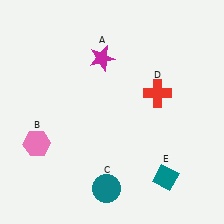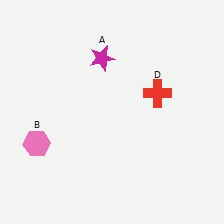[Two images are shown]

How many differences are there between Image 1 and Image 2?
There are 2 differences between the two images.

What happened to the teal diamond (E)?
The teal diamond (E) was removed in Image 2. It was in the bottom-right area of Image 1.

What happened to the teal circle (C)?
The teal circle (C) was removed in Image 2. It was in the bottom-left area of Image 1.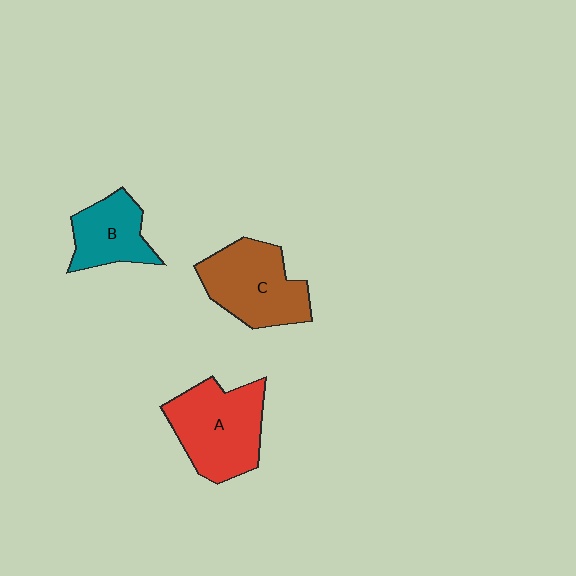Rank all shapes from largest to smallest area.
From largest to smallest: A (red), C (brown), B (teal).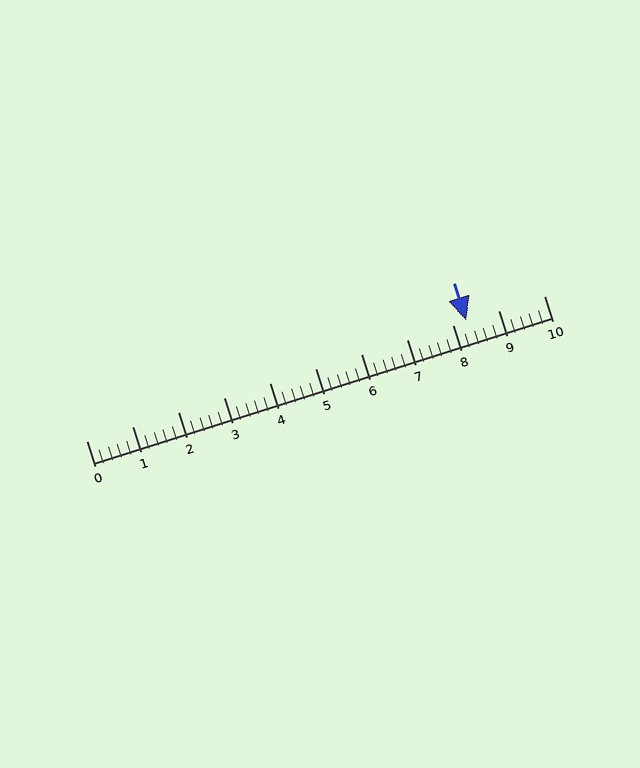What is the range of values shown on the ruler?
The ruler shows values from 0 to 10.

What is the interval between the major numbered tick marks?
The major tick marks are spaced 1 units apart.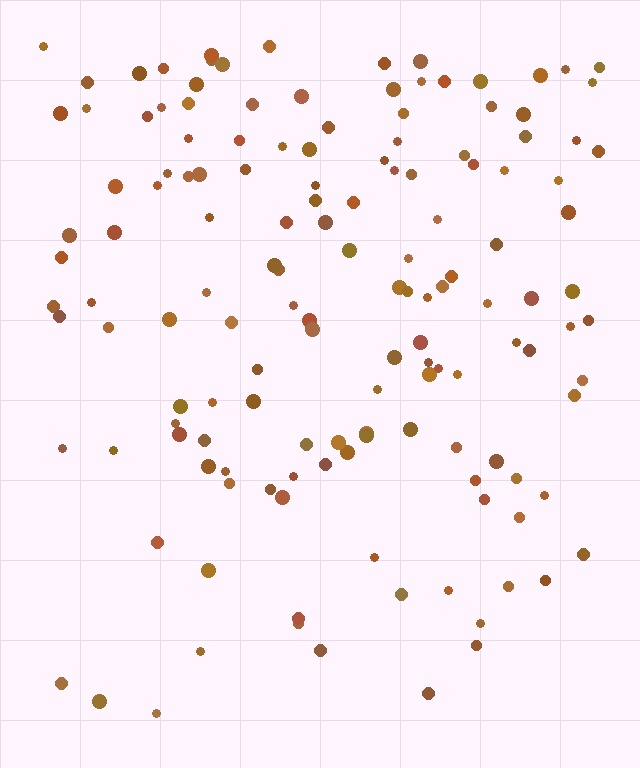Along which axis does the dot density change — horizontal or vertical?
Vertical.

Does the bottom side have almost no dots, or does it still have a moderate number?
Still a moderate number, just noticeably fewer than the top.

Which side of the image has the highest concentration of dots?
The top.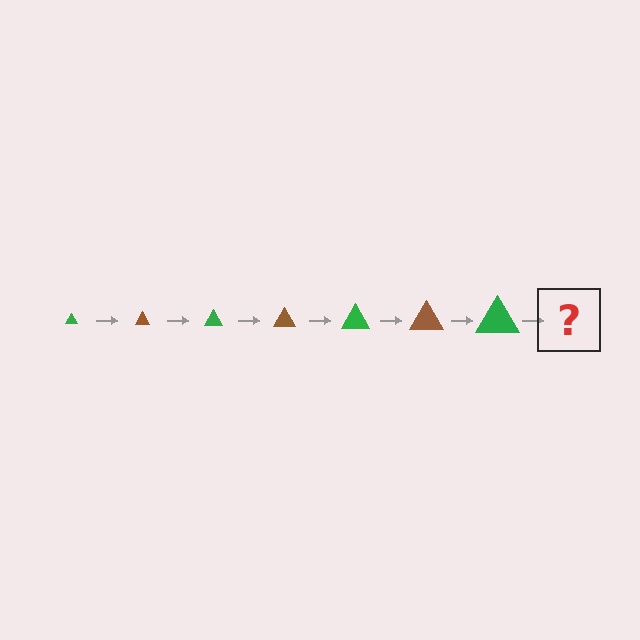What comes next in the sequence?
The next element should be a brown triangle, larger than the previous one.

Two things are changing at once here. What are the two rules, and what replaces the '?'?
The two rules are that the triangle grows larger each step and the color cycles through green and brown. The '?' should be a brown triangle, larger than the previous one.